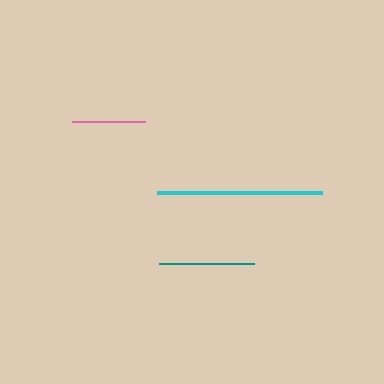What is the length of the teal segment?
The teal segment is approximately 95 pixels long.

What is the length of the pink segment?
The pink segment is approximately 73 pixels long.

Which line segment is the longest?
The cyan line is the longest at approximately 165 pixels.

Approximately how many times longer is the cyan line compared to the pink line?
The cyan line is approximately 2.3 times the length of the pink line.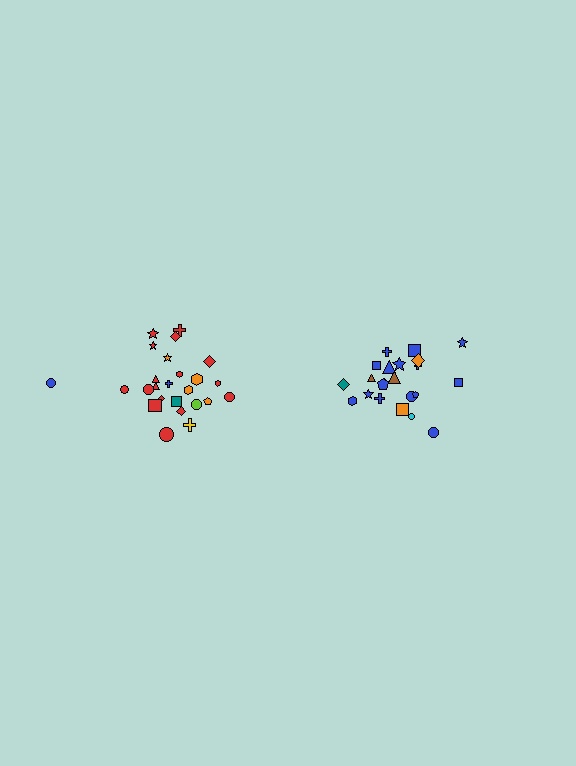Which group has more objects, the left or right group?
The left group.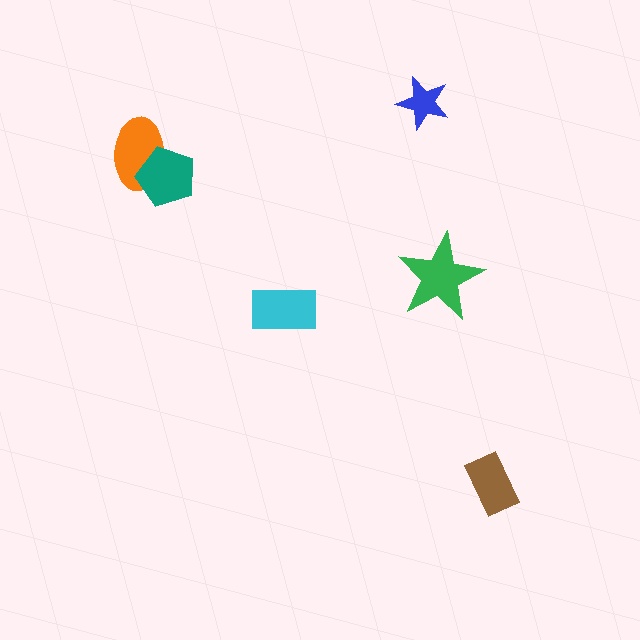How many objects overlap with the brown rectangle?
0 objects overlap with the brown rectangle.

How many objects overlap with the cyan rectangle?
0 objects overlap with the cyan rectangle.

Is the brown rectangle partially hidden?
No, no other shape covers it.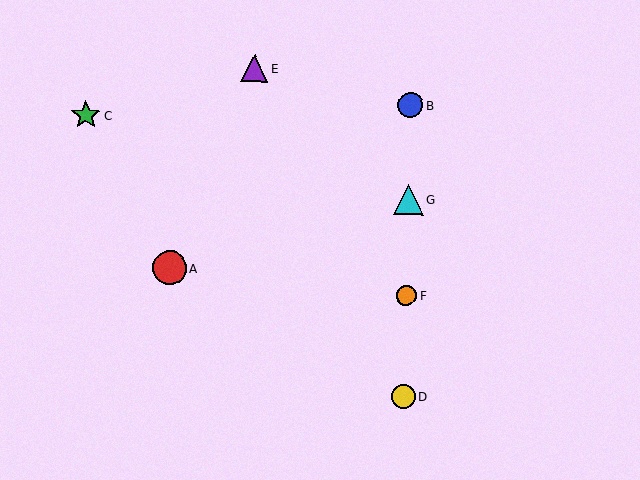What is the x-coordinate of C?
Object C is at x≈86.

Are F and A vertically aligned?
No, F is at x≈406 and A is at x≈170.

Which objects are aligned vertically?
Objects B, D, F, G are aligned vertically.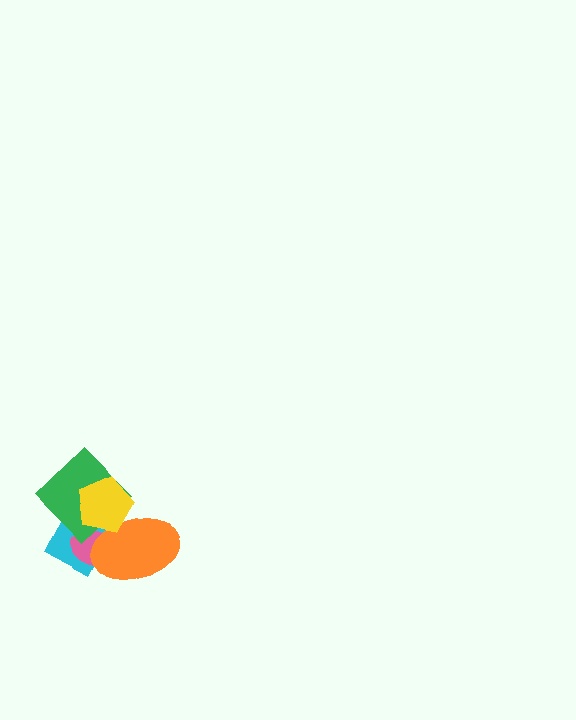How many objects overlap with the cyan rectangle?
4 objects overlap with the cyan rectangle.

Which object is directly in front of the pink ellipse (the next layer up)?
The green diamond is directly in front of the pink ellipse.